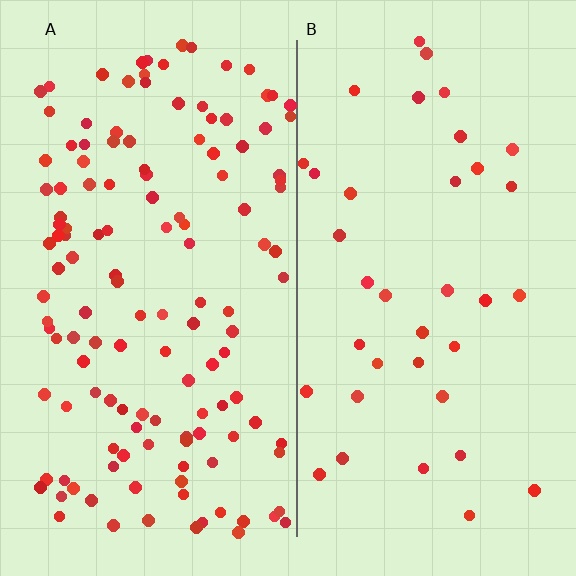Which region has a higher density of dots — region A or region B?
A (the left).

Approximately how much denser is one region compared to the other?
Approximately 3.6× — region A over region B.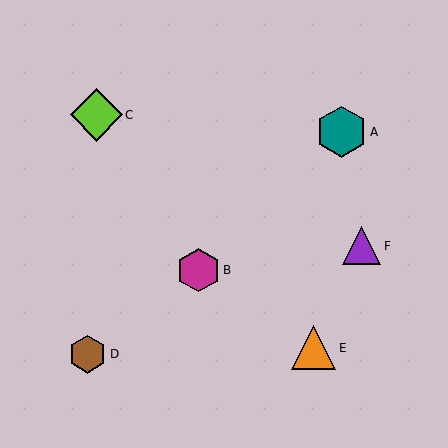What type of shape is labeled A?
Shape A is a teal hexagon.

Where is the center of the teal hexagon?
The center of the teal hexagon is at (341, 132).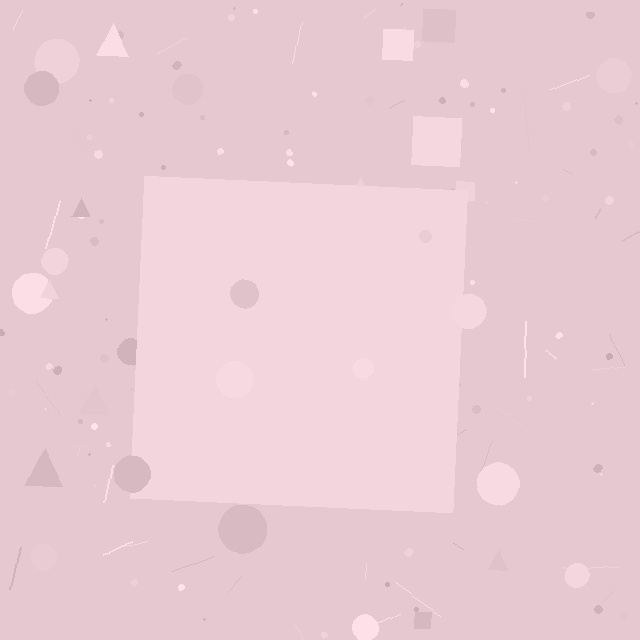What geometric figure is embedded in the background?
A square is embedded in the background.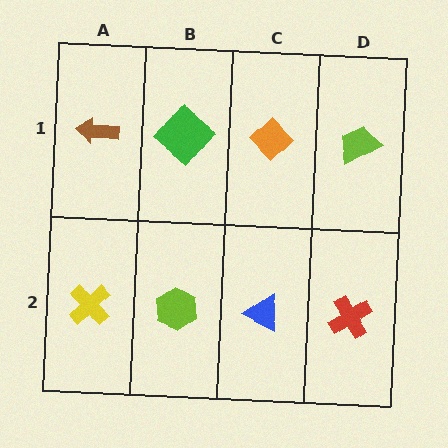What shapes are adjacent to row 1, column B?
A lime hexagon (row 2, column B), a brown arrow (row 1, column A), an orange diamond (row 1, column C).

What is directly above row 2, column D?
A lime trapezoid.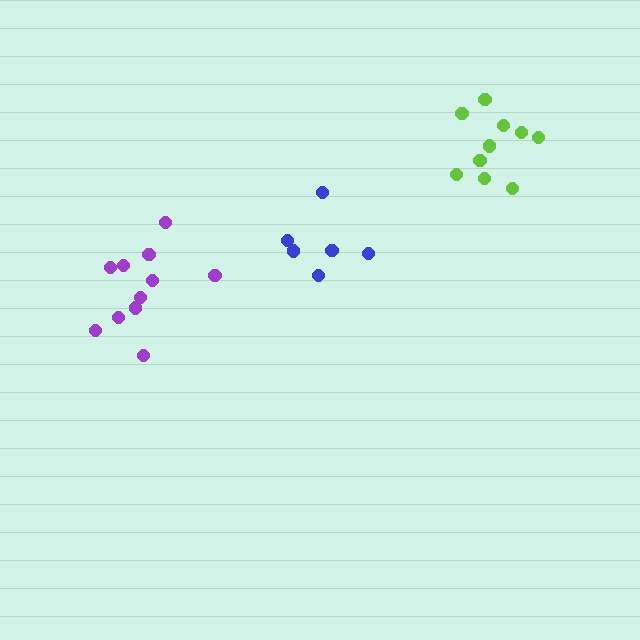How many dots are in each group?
Group 1: 11 dots, Group 2: 10 dots, Group 3: 6 dots (27 total).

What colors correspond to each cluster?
The clusters are colored: purple, lime, blue.